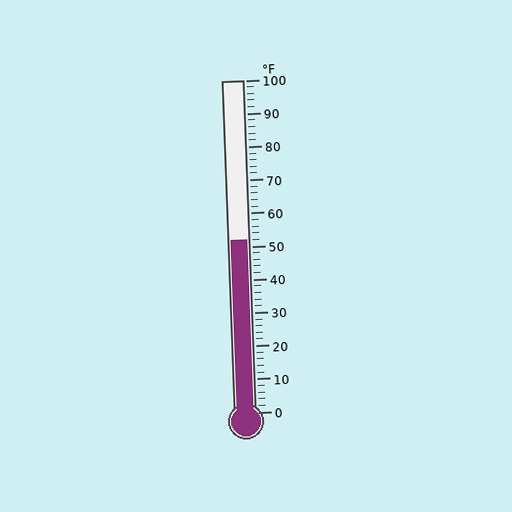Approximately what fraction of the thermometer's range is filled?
The thermometer is filled to approximately 50% of its range.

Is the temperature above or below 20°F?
The temperature is above 20°F.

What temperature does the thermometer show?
The thermometer shows approximately 52°F.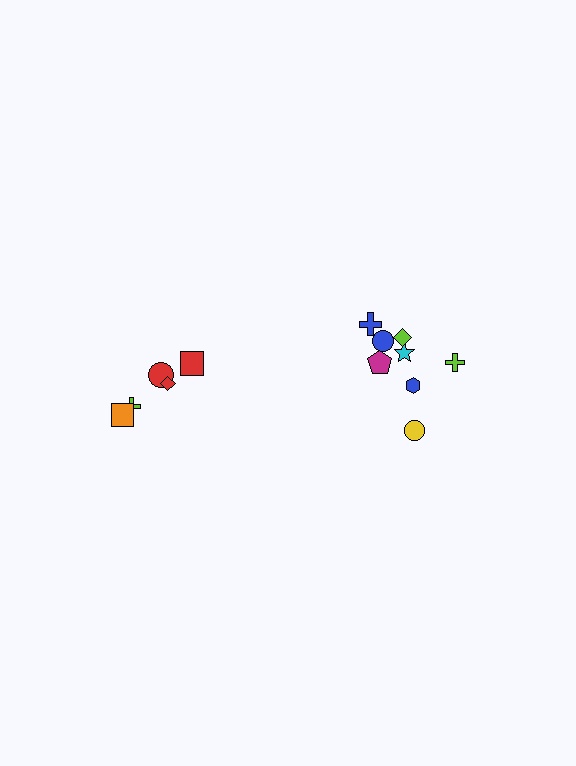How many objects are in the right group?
There are 8 objects.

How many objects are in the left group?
There are 5 objects.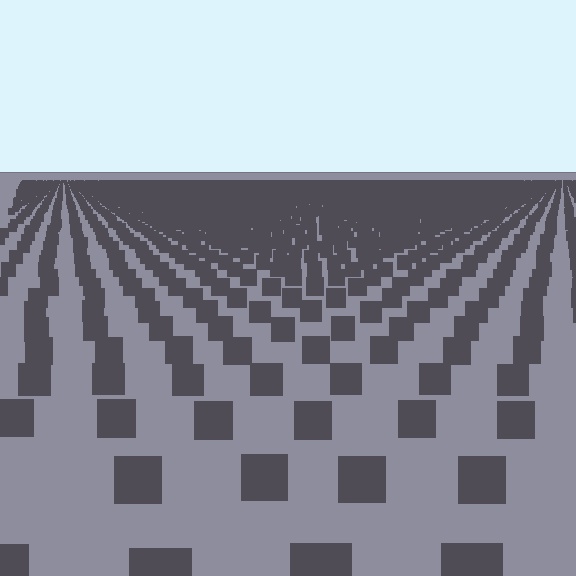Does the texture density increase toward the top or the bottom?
Density increases toward the top.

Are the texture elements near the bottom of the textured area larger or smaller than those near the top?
Larger. Near the bottom, elements are closer to the viewer and appear at a bigger on-screen size.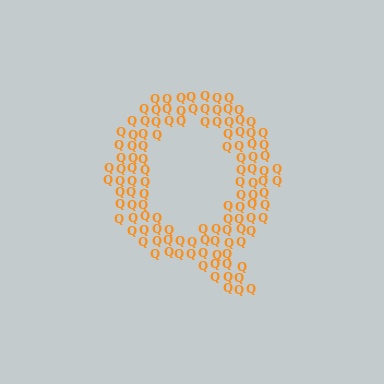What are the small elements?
The small elements are letter Q's.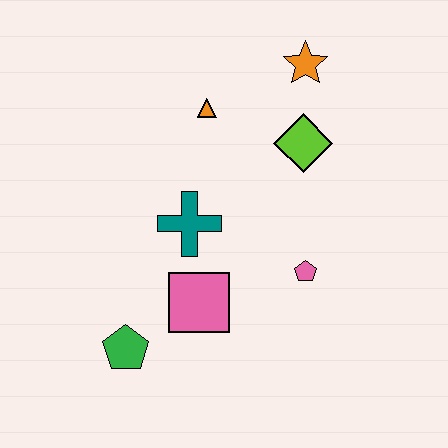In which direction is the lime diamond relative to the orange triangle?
The lime diamond is to the right of the orange triangle.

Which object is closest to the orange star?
The lime diamond is closest to the orange star.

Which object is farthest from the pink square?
The orange star is farthest from the pink square.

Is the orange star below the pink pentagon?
No